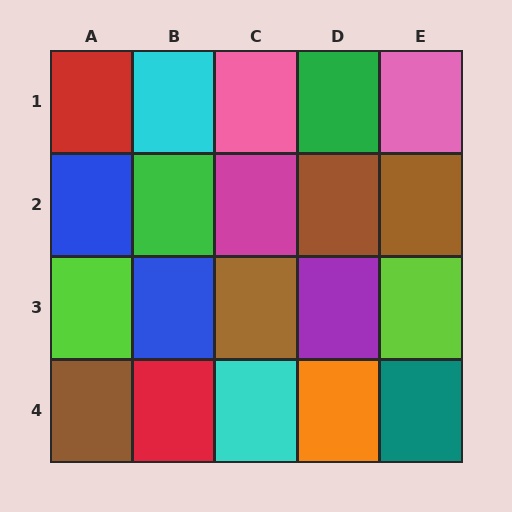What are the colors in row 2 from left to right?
Blue, green, magenta, brown, brown.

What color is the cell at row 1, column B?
Cyan.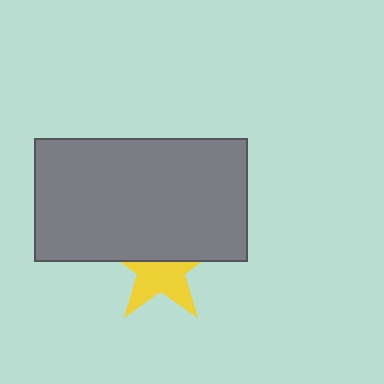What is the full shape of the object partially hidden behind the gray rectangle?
The partially hidden object is a yellow star.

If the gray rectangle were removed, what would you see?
You would see the complete yellow star.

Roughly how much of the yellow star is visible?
About half of it is visible (roughly 55%).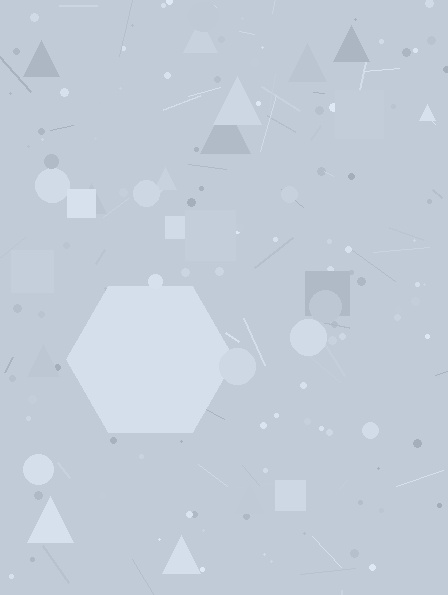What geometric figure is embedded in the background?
A hexagon is embedded in the background.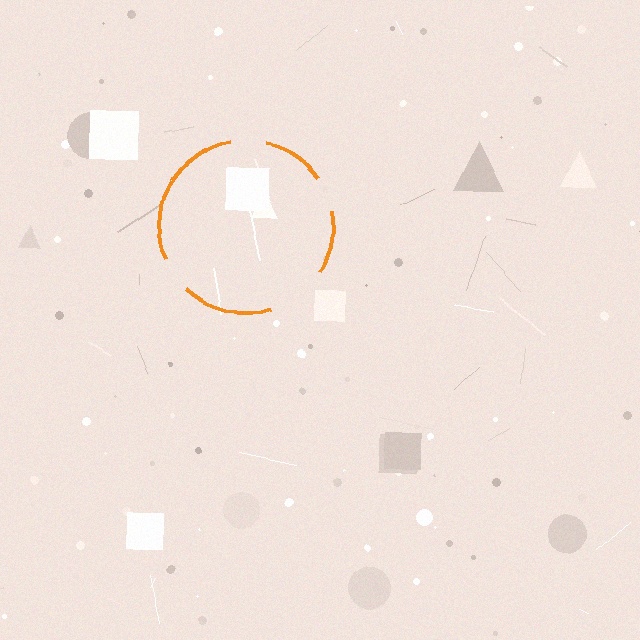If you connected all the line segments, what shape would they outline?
They would outline a circle.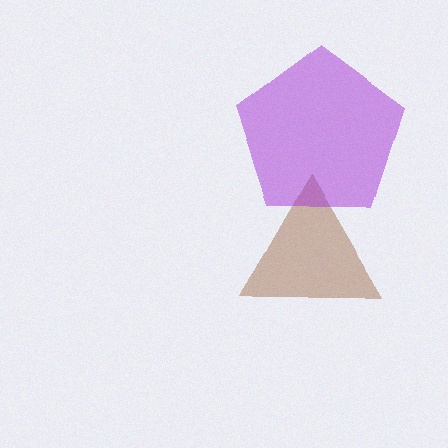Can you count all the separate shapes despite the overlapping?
Yes, there are 2 separate shapes.